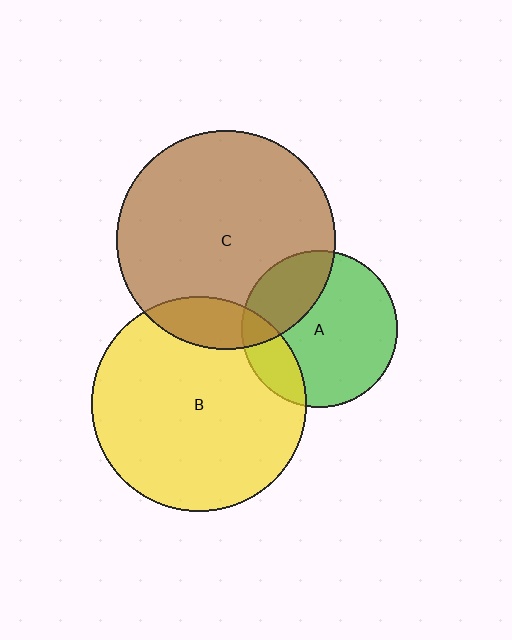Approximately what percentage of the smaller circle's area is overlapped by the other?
Approximately 20%.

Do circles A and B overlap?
Yes.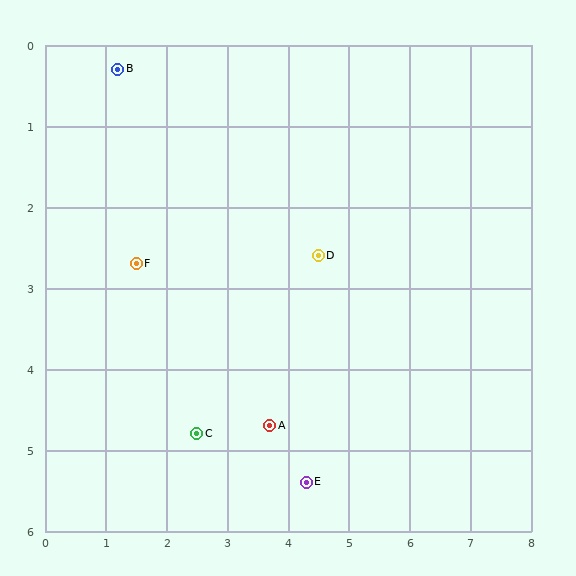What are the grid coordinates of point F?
Point F is at approximately (1.5, 2.7).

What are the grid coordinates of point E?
Point E is at approximately (4.3, 5.4).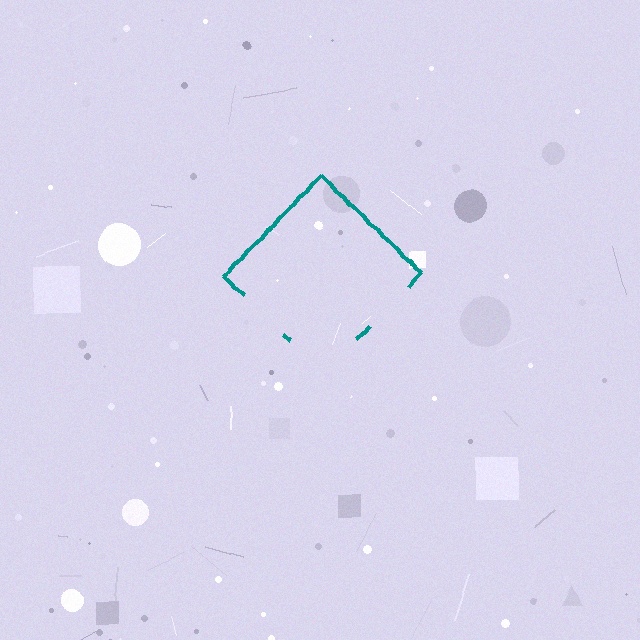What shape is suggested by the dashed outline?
The dashed outline suggests a diamond.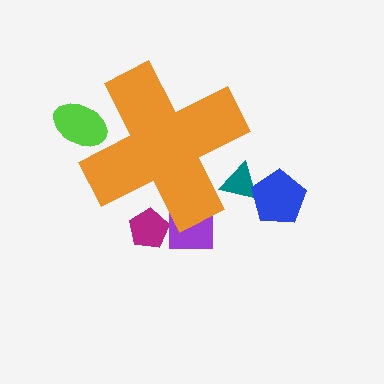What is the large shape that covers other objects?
An orange cross.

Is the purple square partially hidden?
Yes, the purple square is partially hidden behind the orange cross.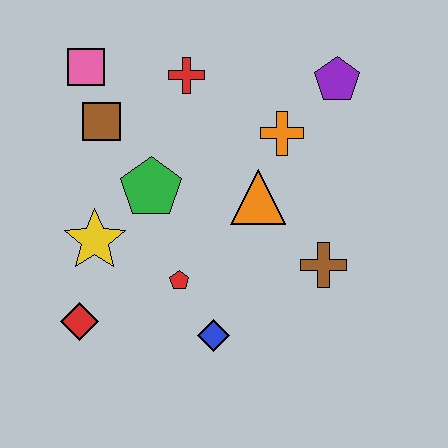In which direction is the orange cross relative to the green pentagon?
The orange cross is to the right of the green pentagon.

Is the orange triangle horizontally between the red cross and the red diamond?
No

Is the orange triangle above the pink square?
No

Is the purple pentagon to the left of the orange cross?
No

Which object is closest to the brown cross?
The orange triangle is closest to the brown cross.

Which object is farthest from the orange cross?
The red diamond is farthest from the orange cross.